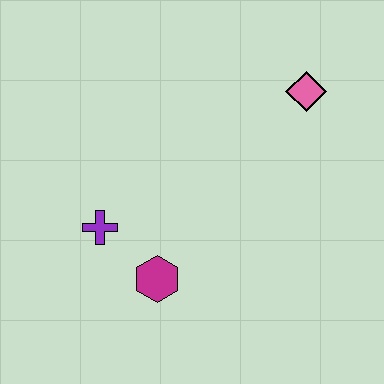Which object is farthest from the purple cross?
The pink diamond is farthest from the purple cross.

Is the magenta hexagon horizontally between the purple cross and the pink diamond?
Yes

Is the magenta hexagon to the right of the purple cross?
Yes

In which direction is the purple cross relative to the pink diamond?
The purple cross is to the left of the pink diamond.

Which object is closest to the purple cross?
The magenta hexagon is closest to the purple cross.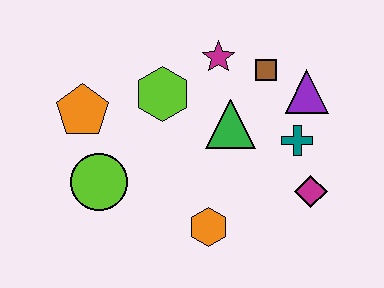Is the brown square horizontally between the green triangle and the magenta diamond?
Yes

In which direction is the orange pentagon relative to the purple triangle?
The orange pentagon is to the left of the purple triangle.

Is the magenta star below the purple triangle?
No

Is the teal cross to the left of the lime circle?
No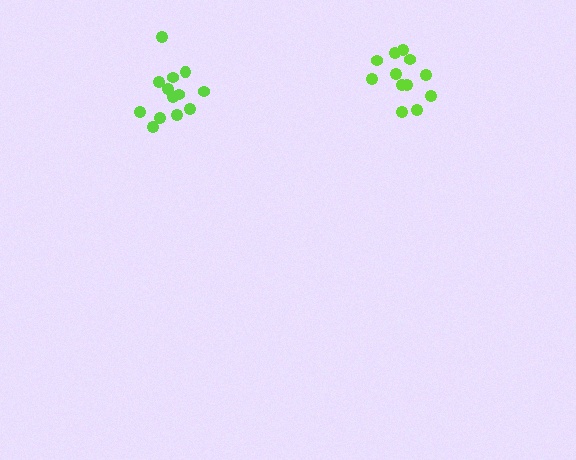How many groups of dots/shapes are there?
There are 2 groups.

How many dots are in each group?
Group 1: 13 dots, Group 2: 12 dots (25 total).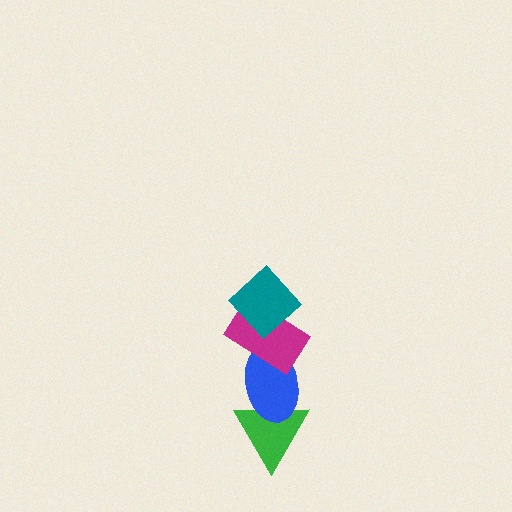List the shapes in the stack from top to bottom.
From top to bottom: the teal diamond, the magenta rectangle, the blue ellipse, the green triangle.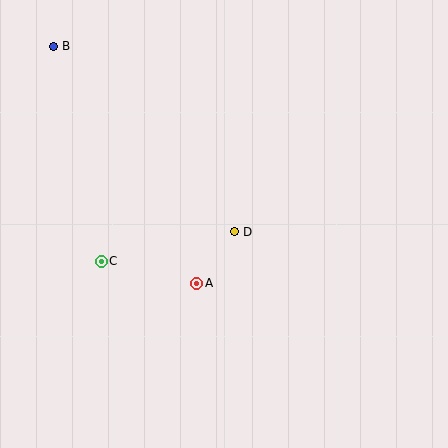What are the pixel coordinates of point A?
Point A is at (197, 283).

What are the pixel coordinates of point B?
Point B is at (54, 46).